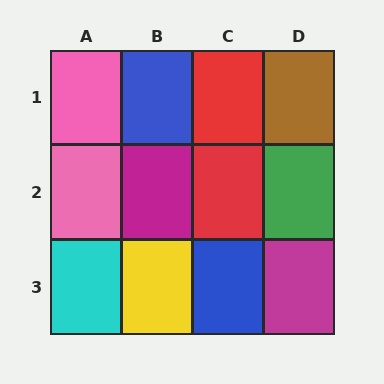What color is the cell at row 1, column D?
Brown.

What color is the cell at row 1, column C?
Red.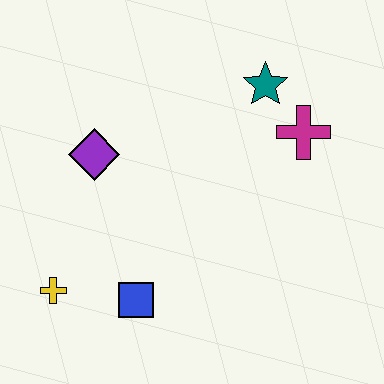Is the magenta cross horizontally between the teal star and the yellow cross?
No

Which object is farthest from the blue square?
The teal star is farthest from the blue square.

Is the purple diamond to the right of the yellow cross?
Yes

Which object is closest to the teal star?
The magenta cross is closest to the teal star.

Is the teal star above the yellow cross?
Yes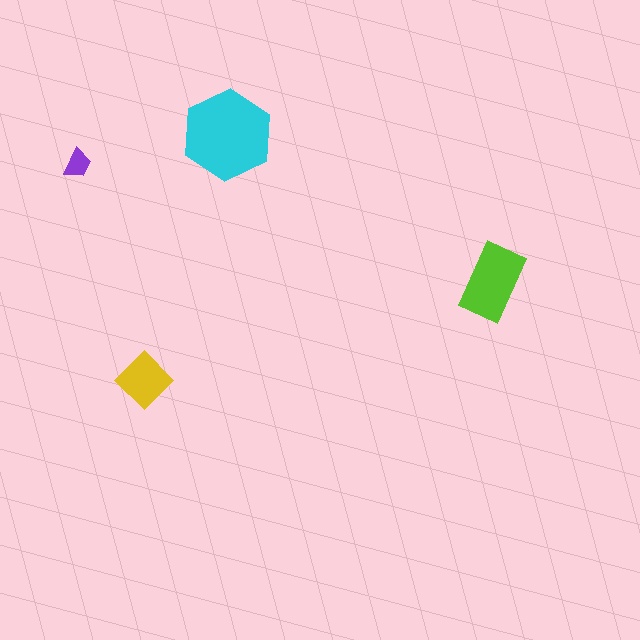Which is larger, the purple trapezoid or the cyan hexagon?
The cyan hexagon.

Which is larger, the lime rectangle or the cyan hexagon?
The cyan hexagon.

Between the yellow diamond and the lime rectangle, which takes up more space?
The lime rectangle.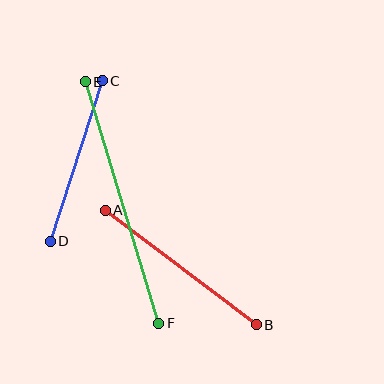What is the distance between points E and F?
The distance is approximately 253 pixels.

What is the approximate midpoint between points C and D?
The midpoint is at approximately (76, 161) pixels.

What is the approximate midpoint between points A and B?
The midpoint is at approximately (181, 267) pixels.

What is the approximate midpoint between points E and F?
The midpoint is at approximately (122, 203) pixels.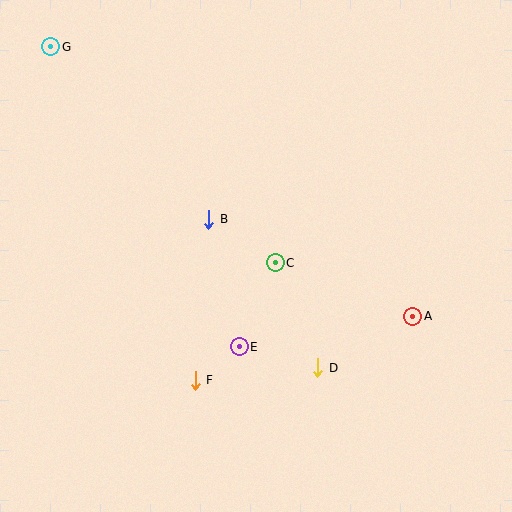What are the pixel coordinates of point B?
Point B is at (209, 219).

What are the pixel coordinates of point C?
Point C is at (275, 263).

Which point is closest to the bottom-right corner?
Point A is closest to the bottom-right corner.